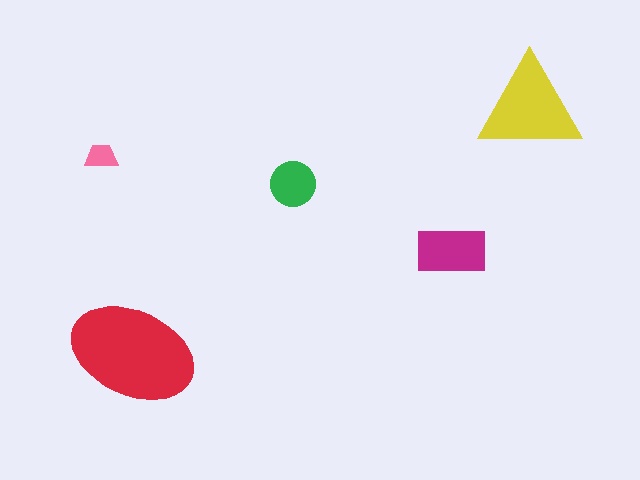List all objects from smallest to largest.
The pink trapezoid, the green circle, the magenta rectangle, the yellow triangle, the red ellipse.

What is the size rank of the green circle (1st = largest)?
4th.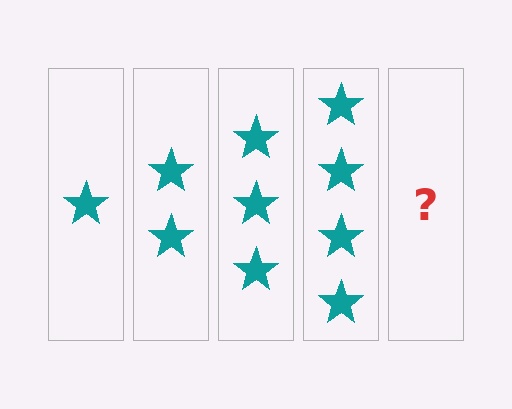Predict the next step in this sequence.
The next step is 5 stars.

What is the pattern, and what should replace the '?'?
The pattern is that each step adds one more star. The '?' should be 5 stars.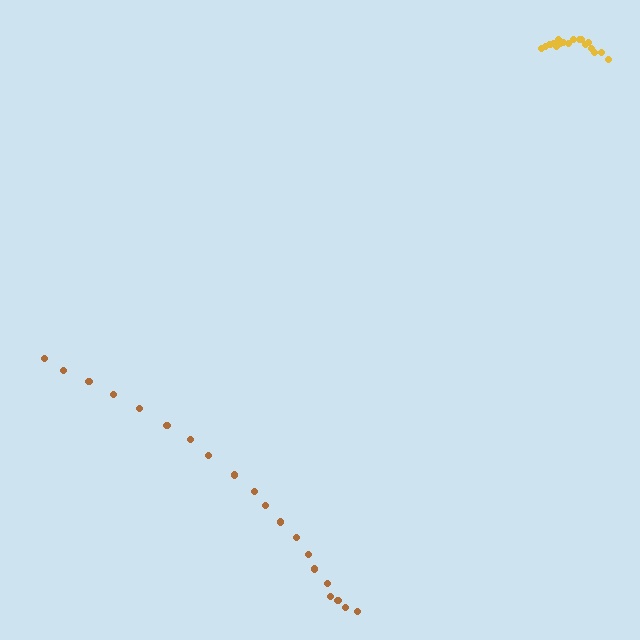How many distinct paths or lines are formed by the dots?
There are 2 distinct paths.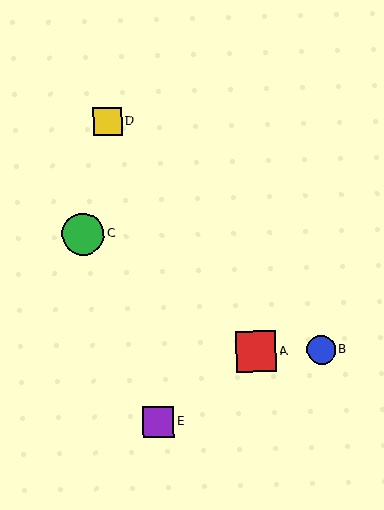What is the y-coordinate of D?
Object D is at y≈121.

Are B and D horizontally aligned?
No, B is at y≈350 and D is at y≈121.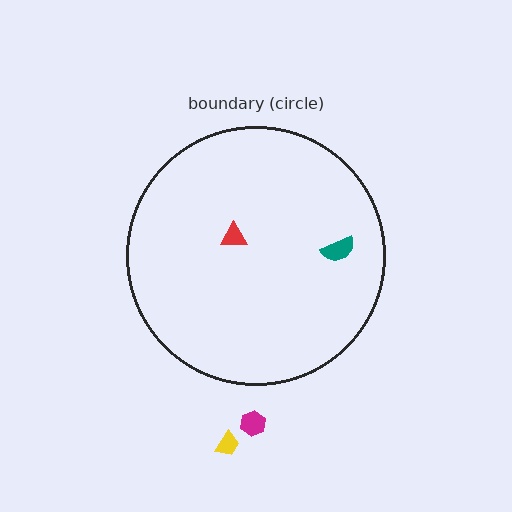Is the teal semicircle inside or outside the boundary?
Inside.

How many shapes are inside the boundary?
2 inside, 2 outside.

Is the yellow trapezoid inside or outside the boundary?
Outside.